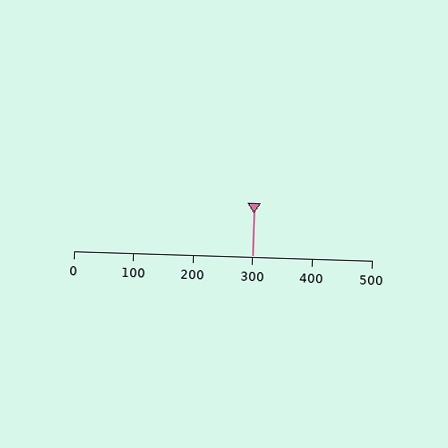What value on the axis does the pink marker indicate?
The marker indicates approximately 300.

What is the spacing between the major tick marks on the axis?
The major ticks are spaced 100 apart.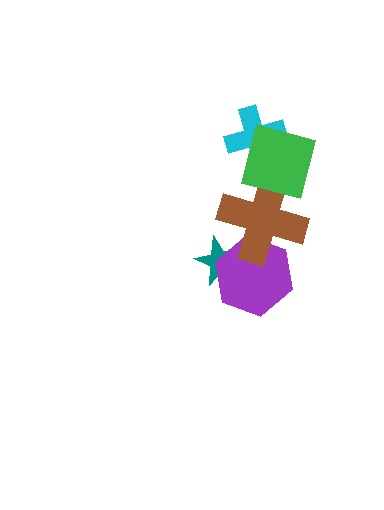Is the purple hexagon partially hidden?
Yes, it is partially covered by another shape.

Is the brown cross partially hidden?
Yes, it is partially covered by another shape.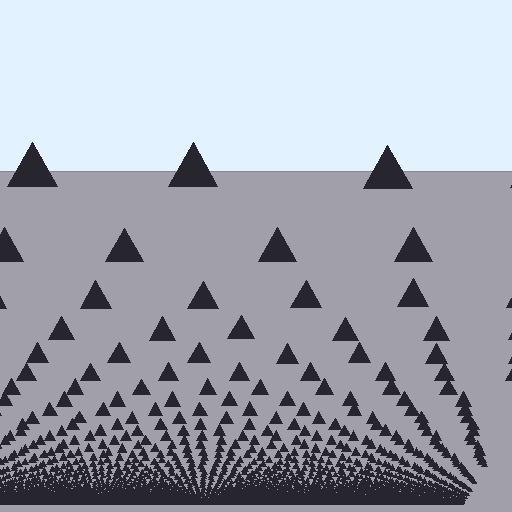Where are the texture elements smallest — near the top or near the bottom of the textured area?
Near the bottom.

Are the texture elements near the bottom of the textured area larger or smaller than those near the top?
Smaller. The gradient is inverted — elements near the bottom are smaller and denser.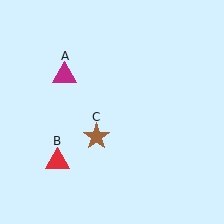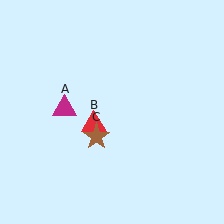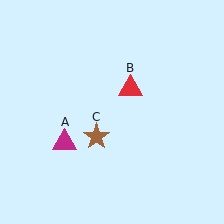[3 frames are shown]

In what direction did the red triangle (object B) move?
The red triangle (object B) moved up and to the right.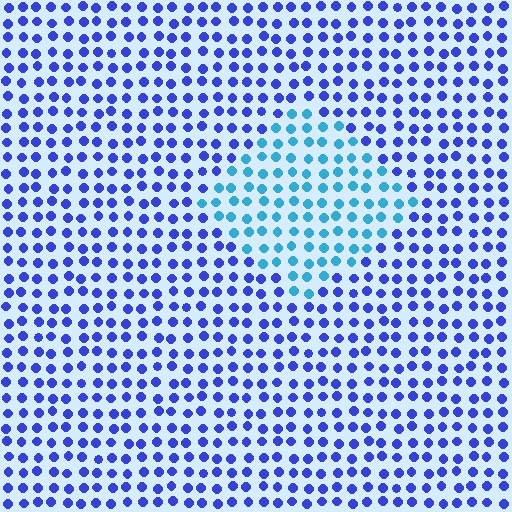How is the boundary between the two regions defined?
The boundary is defined purely by a slight shift in hue (about 41 degrees). Spacing, size, and orientation are identical on both sides.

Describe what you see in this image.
The image is filled with small blue elements in a uniform arrangement. A diamond-shaped region is visible where the elements are tinted to a slightly different hue, forming a subtle color boundary.